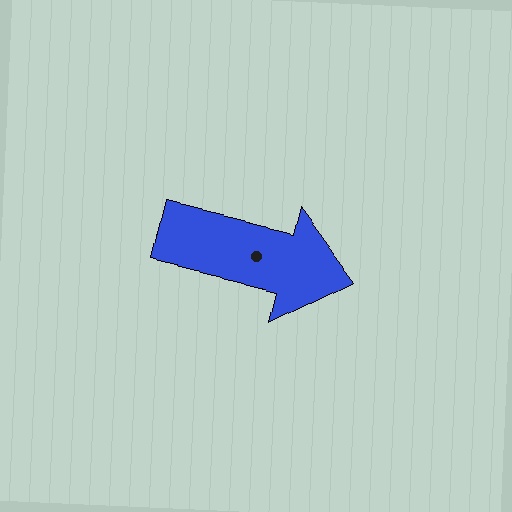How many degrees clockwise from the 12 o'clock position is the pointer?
Approximately 103 degrees.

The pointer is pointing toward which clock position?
Roughly 3 o'clock.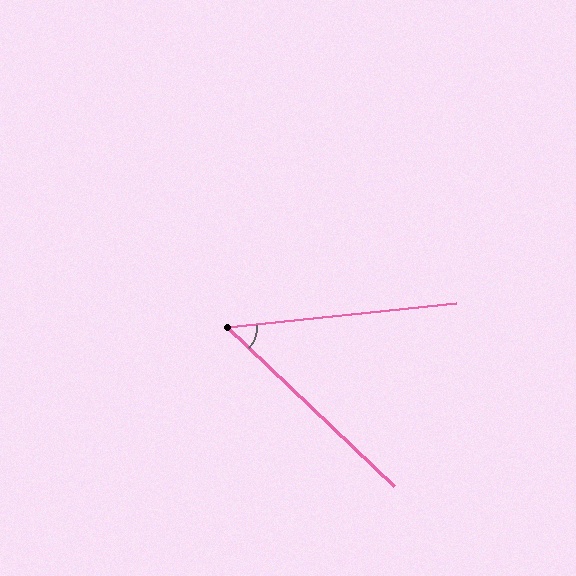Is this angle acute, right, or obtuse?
It is acute.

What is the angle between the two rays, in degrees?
Approximately 50 degrees.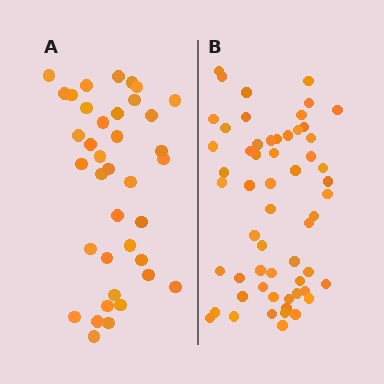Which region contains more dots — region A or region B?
Region B (the right region) has more dots.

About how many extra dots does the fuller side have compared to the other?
Region B has approximately 20 more dots than region A.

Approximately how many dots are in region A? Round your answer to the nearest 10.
About 40 dots. (The exact count is 38, which rounds to 40.)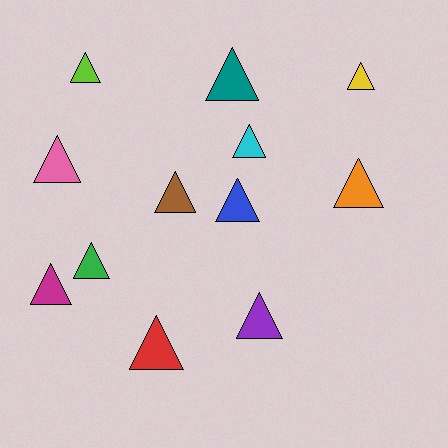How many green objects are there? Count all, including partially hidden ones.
There is 1 green object.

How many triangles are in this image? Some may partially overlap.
There are 12 triangles.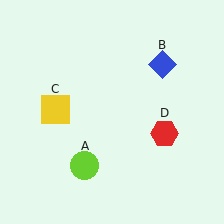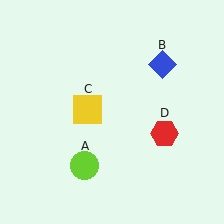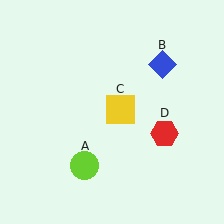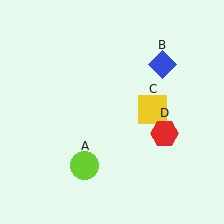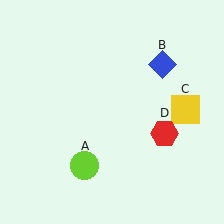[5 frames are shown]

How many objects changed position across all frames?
1 object changed position: yellow square (object C).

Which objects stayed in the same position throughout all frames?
Lime circle (object A) and blue diamond (object B) and red hexagon (object D) remained stationary.